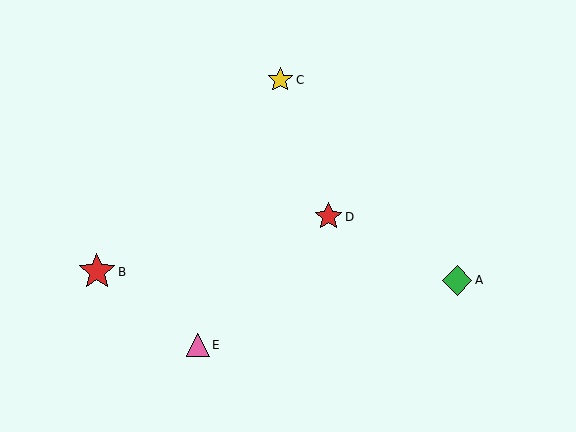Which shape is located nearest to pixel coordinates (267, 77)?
The yellow star (labeled C) at (280, 80) is nearest to that location.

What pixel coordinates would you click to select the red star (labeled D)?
Click at (329, 217) to select the red star D.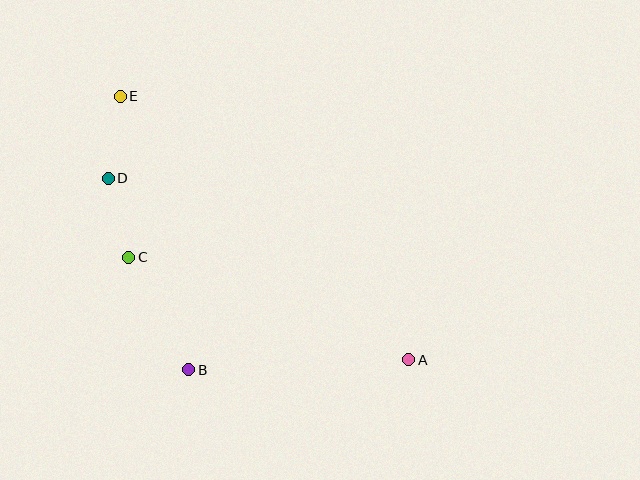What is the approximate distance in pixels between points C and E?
The distance between C and E is approximately 161 pixels.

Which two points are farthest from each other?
Points A and E are farthest from each other.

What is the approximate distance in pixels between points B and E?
The distance between B and E is approximately 282 pixels.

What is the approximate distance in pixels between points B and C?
The distance between B and C is approximately 128 pixels.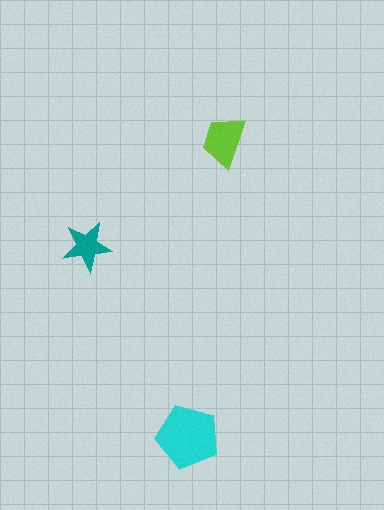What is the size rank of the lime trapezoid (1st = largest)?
2nd.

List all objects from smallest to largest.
The teal star, the lime trapezoid, the cyan pentagon.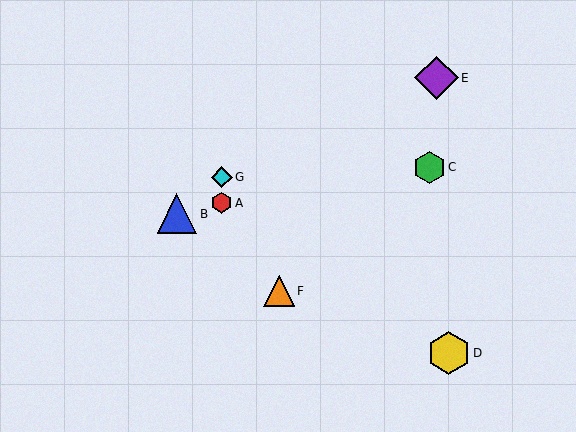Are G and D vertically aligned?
No, G is at x≈222 and D is at x≈449.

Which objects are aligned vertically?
Objects A, G are aligned vertically.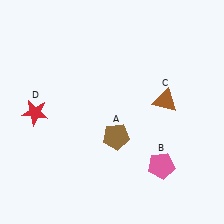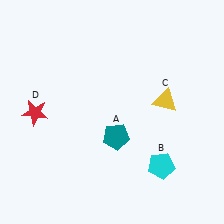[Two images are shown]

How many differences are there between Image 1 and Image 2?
There are 3 differences between the two images.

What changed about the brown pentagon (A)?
In Image 1, A is brown. In Image 2, it changed to teal.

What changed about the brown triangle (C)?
In Image 1, C is brown. In Image 2, it changed to yellow.